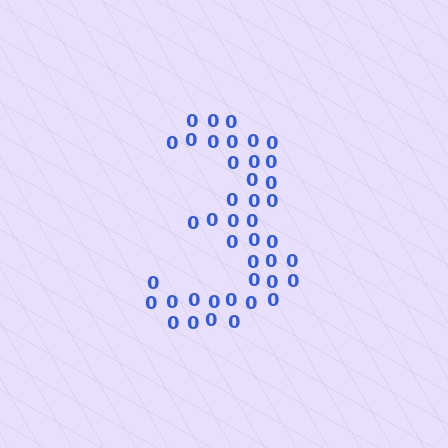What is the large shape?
The large shape is the digit 3.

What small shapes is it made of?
It is made of small digit 0's.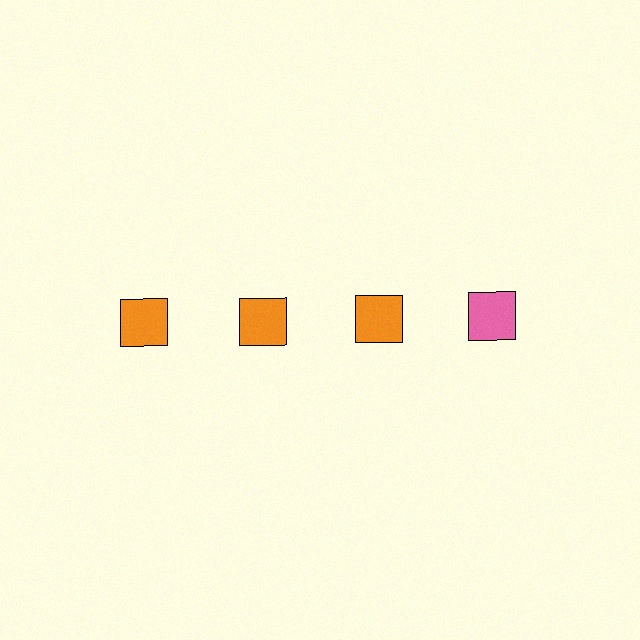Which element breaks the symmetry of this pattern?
The pink square in the top row, second from right column breaks the symmetry. All other shapes are orange squares.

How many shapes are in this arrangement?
There are 4 shapes arranged in a grid pattern.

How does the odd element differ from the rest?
It has a different color: pink instead of orange.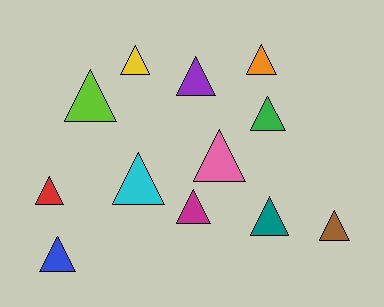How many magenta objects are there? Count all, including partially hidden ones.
There is 1 magenta object.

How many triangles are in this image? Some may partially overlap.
There are 12 triangles.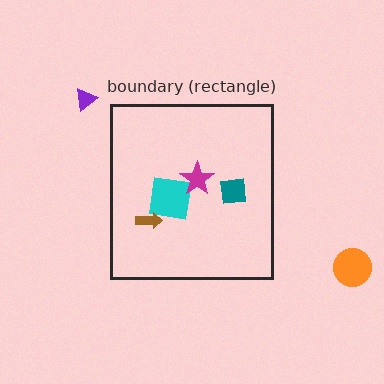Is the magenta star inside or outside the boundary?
Inside.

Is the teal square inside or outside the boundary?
Inside.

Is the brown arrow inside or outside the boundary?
Inside.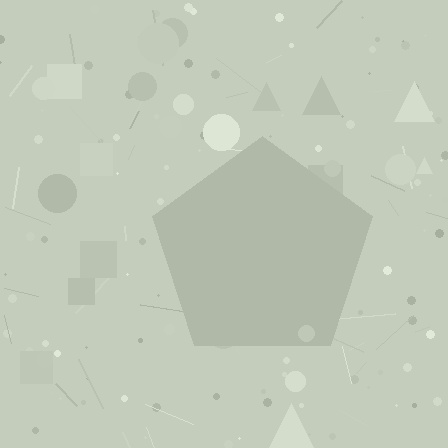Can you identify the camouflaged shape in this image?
The camouflaged shape is a pentagon.